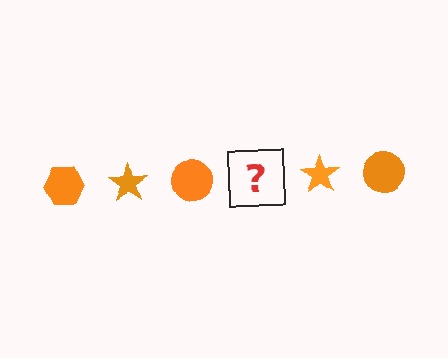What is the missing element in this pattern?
The missing element is an orange hexagon.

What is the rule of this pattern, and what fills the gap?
The rule is that the pattern cycles through hexagon, star, circle shapes in orange. The gap should be filled with an orange hexagon.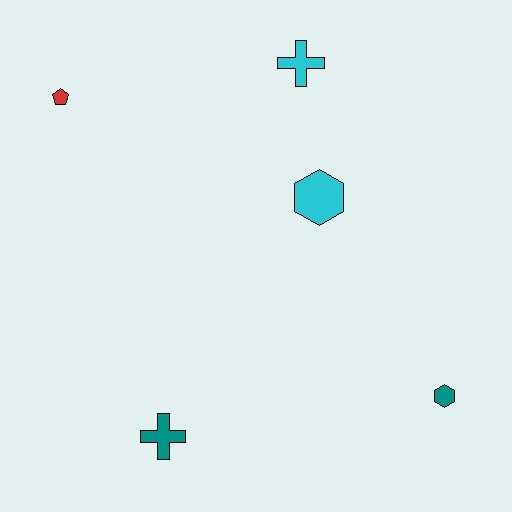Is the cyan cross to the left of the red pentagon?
No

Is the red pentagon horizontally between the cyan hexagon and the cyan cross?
No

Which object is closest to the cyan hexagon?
The cyan cross is closest to the cyan hexagon.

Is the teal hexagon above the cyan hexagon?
No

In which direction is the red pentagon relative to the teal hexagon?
The red pentagon is to the left of the teal hexagon.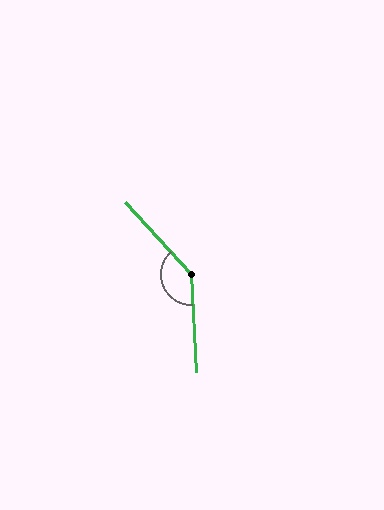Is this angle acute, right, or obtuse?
It is obtuse.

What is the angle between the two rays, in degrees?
Approximately 140 degrees.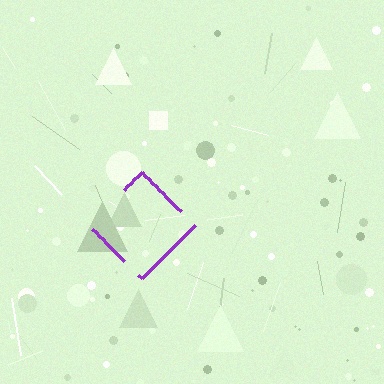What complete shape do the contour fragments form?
The contour fragments form a diamond.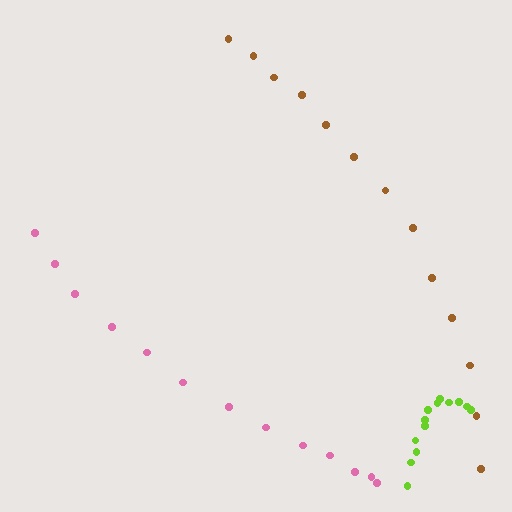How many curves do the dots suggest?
There are 3 distinct paths.